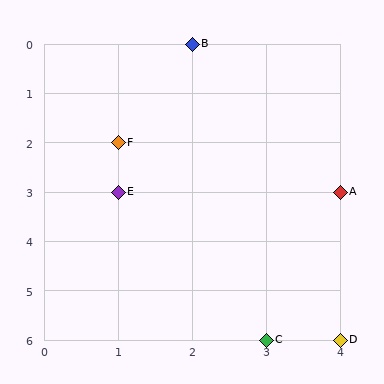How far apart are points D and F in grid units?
Points D and F are 3 columns and 4 rows apart (about 5.0 grid units diagonally).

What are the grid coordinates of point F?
Point F is at grid coordinates (1, 2).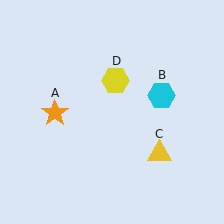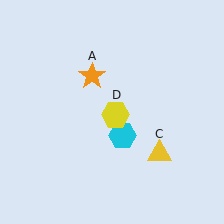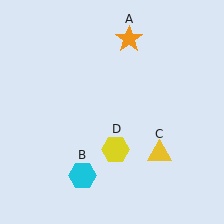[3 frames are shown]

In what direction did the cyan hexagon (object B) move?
The cyan hexagon (object B) moved down and to the left.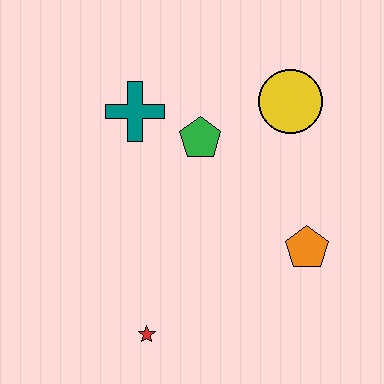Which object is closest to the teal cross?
The green pentagon is closest to the teal cross.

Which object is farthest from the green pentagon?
The red star is farthest from the green pentagon.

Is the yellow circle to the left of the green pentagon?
No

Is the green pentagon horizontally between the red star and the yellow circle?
Yes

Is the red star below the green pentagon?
Yes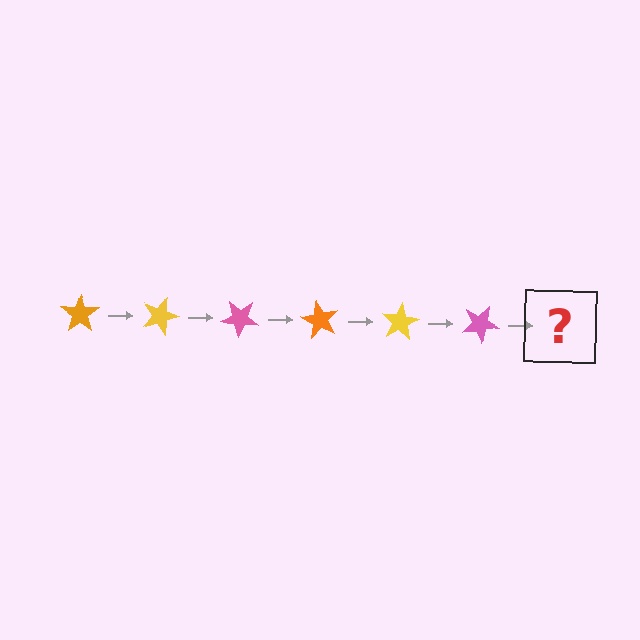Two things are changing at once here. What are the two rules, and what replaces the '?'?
The two rules are that it rotates 20 degrees each step and the color cycles through orange, yellow, and pink. The '?' should be an orange star, rotated 120 degrees from the start.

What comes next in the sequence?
The next element should be an orange star, rotated 120 degrees from the start.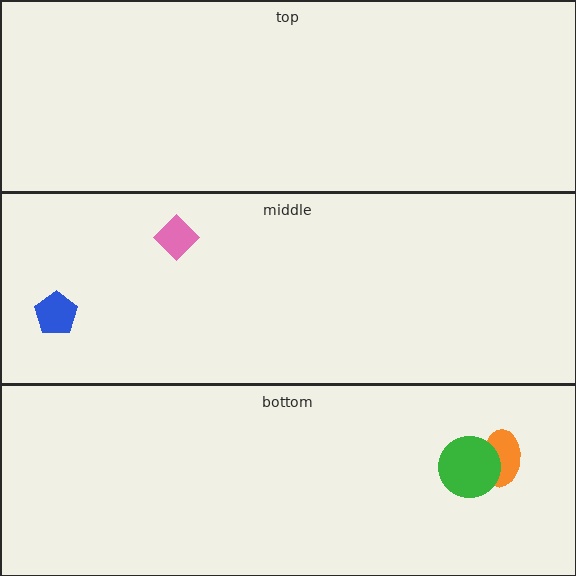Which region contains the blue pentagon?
The middle region.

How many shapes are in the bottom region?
2.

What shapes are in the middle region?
The blue pentagon, the pink diamond.